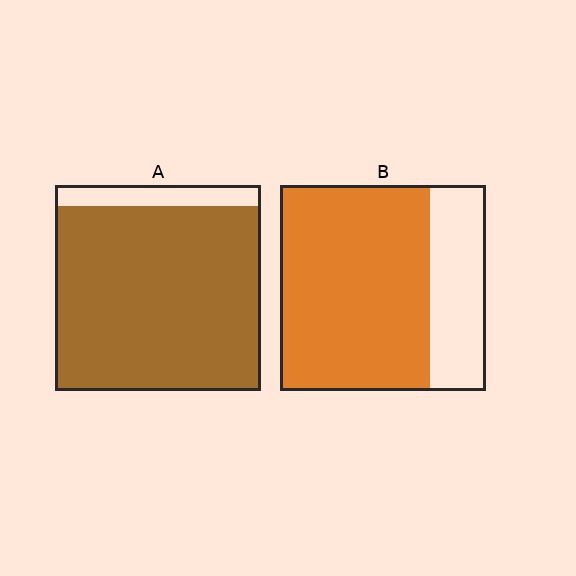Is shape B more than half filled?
Yes.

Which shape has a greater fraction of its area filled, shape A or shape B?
Shape A.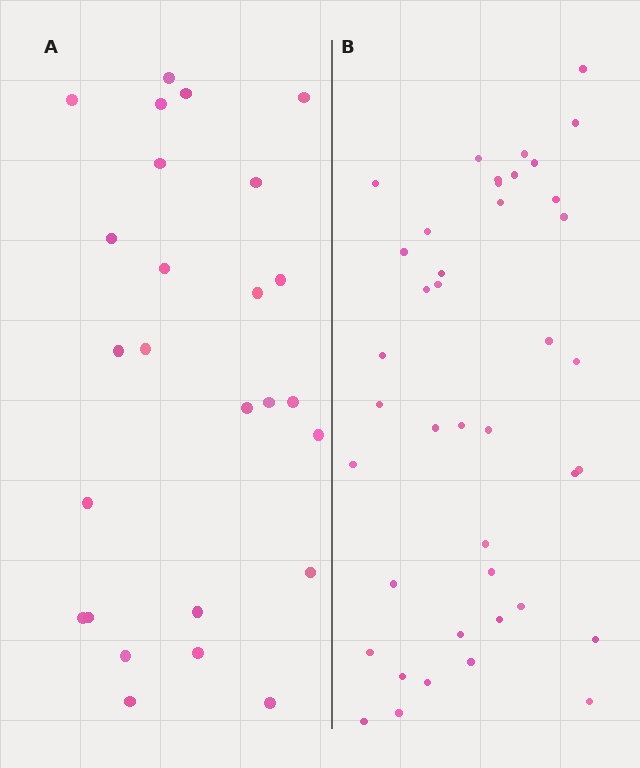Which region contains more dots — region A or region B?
Region B (the right region) has more dots.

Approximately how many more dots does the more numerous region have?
Region B has approximately 15 more dots than region A.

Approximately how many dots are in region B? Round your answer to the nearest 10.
About 40 dots. (The exact count is 41, which rounds to 40.)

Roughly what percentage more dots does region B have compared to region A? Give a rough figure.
About 60% more.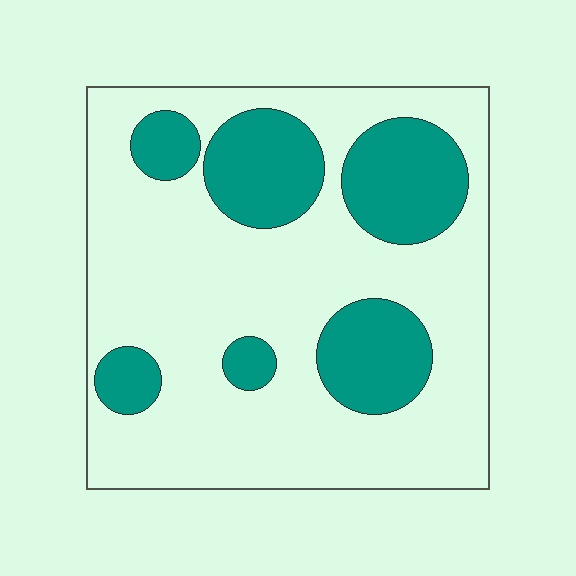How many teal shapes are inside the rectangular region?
6.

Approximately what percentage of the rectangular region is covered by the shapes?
Approximately 30%.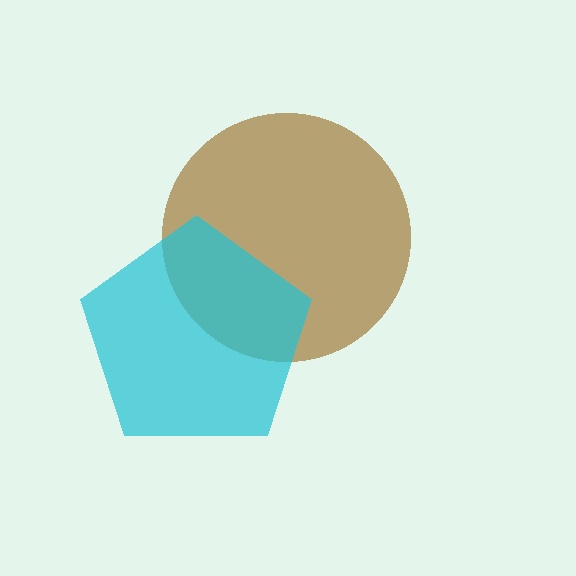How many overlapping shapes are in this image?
There are 2 overlapping shapes in the image.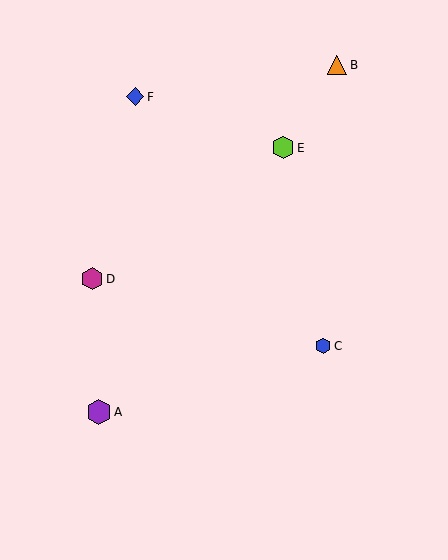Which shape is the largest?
The purple hexagon (labeled A) is the largest.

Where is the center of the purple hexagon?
The center of the purple hexagon is at (99, 412).